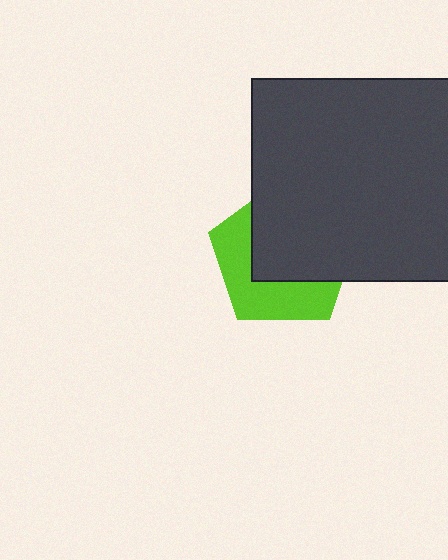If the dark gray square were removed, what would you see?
You would see the complete lime pentagon.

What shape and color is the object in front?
The object in front is a dark gray square.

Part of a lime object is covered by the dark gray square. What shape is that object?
It is a pentagon.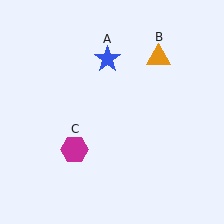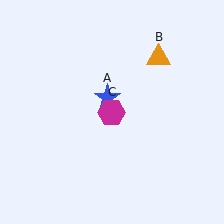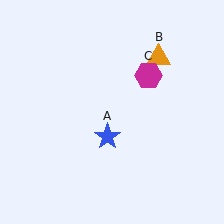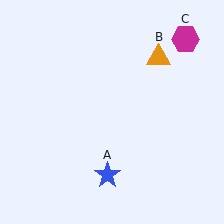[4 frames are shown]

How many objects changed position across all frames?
2 objects changed position: blue star (object A), magenta hexagon (object C).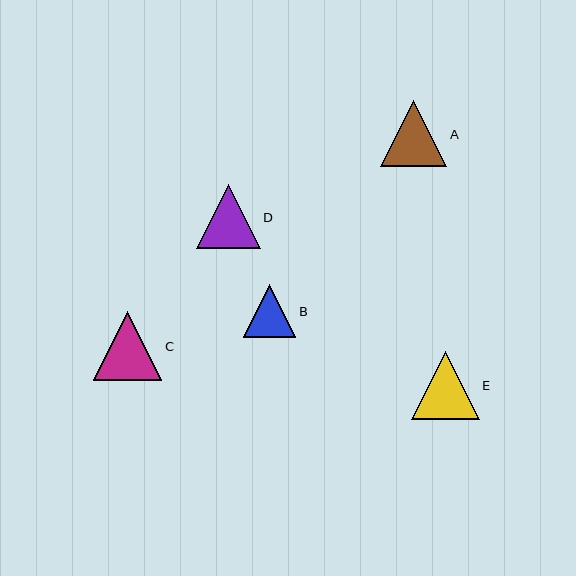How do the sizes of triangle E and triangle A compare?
Triangle E and triangle A are approximately the same size.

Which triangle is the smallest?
Triangle B is the smallest with a size of approximately 53 pixels.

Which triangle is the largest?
Triangle C is the largest with a size of approximately 69 pixels.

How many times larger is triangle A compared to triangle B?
Triangle A is approximately 1.2 times the size of triangle B.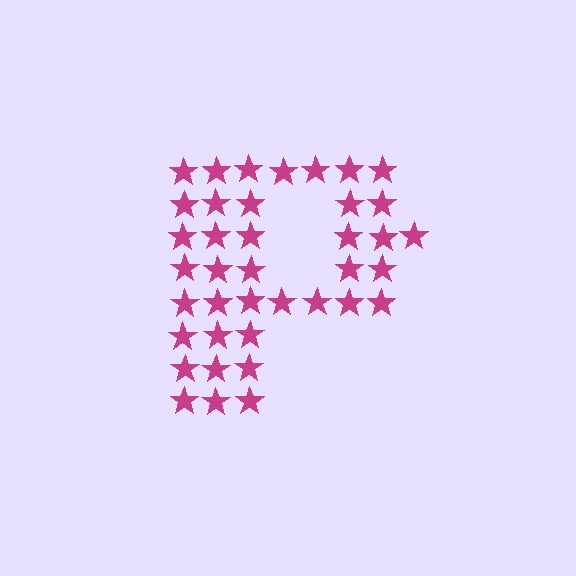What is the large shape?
The large shape is the letter P.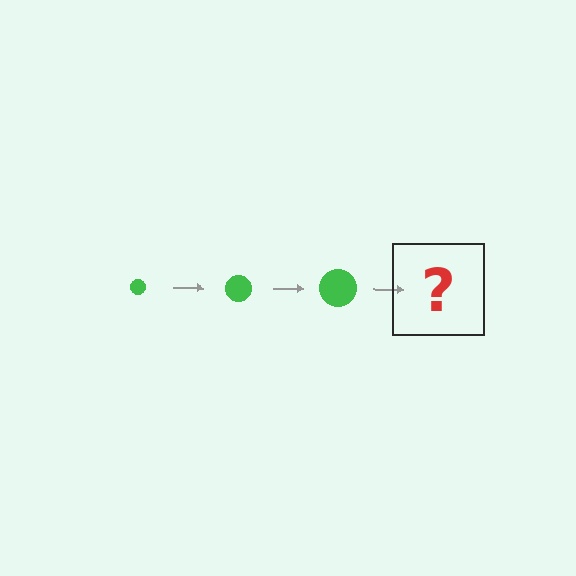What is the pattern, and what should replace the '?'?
The pattern is that the circle gets progressively larger each step. The '?' should be a green circle, larger than the previous one.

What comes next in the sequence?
The next element should be a green circle, larger than the previous one.